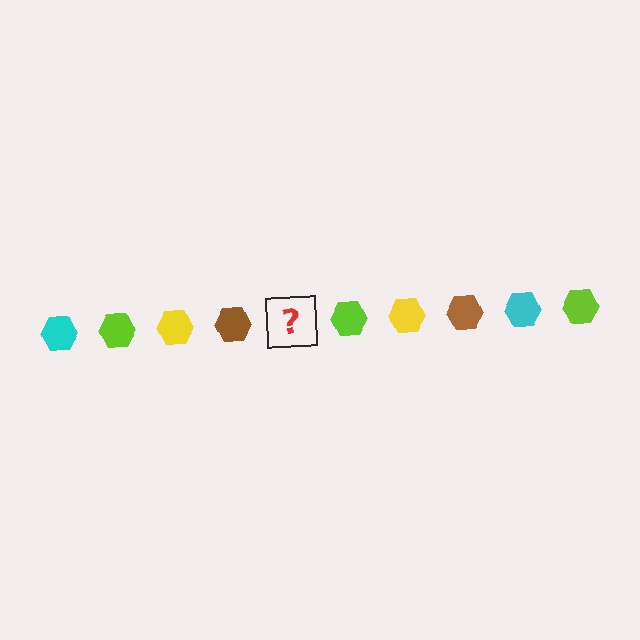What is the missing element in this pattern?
The missing element is a cyan hexagon.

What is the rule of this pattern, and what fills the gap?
The rule is that the pattern cycles through cyan, lime, yellow, brown hexagons. The gap should be filled with a cyan hexagon.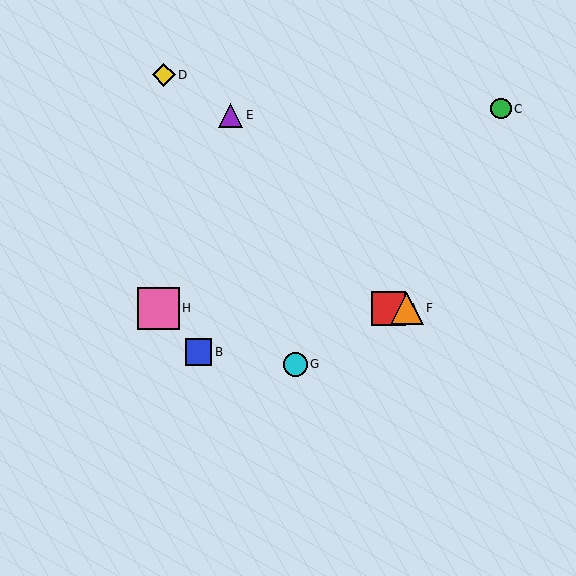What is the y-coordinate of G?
Object G is at y≈364.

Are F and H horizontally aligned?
Yes, both are at y≈308.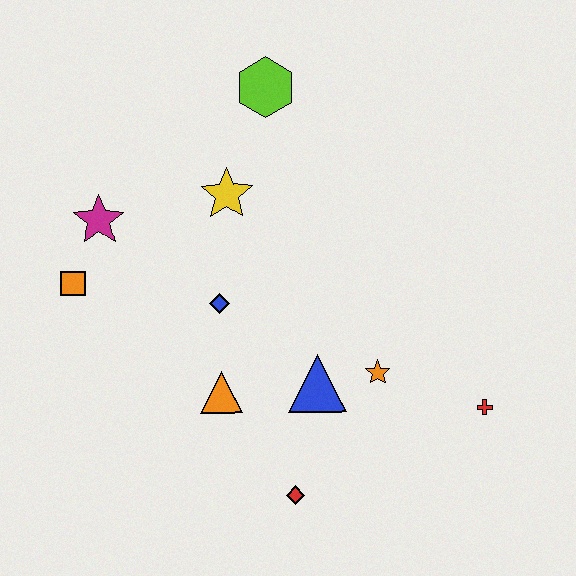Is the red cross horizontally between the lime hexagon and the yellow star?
No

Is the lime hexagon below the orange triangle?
No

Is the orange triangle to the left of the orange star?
Yes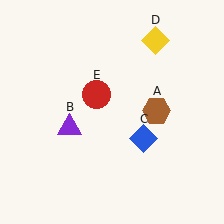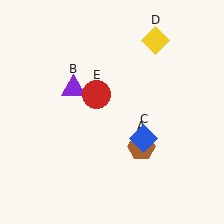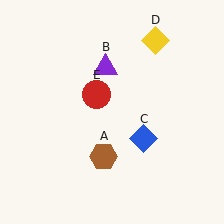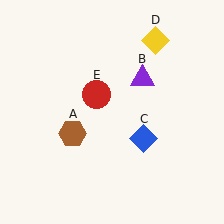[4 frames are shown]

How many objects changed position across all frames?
2 objects changed position: brown hexagon (object A), purple triangle (object B).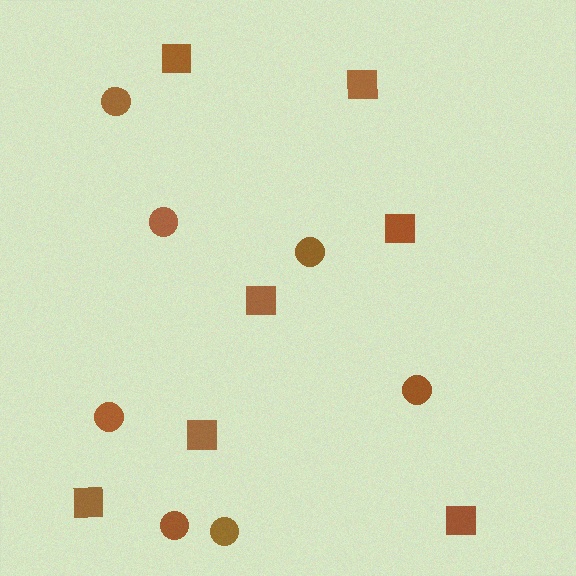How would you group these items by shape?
There are 2 groups: one group of circles (7) and one group of squares (7).